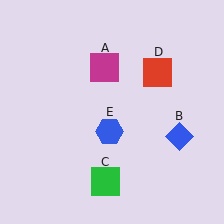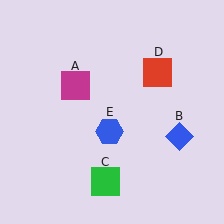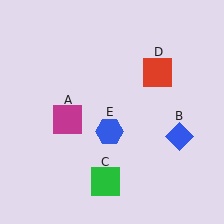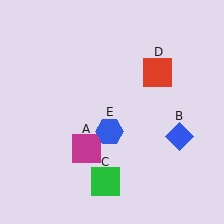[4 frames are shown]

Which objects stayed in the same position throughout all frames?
Blue diamond (object B) and green square (object C) and red square (object D) and blue hexagon (object E) remained stationary.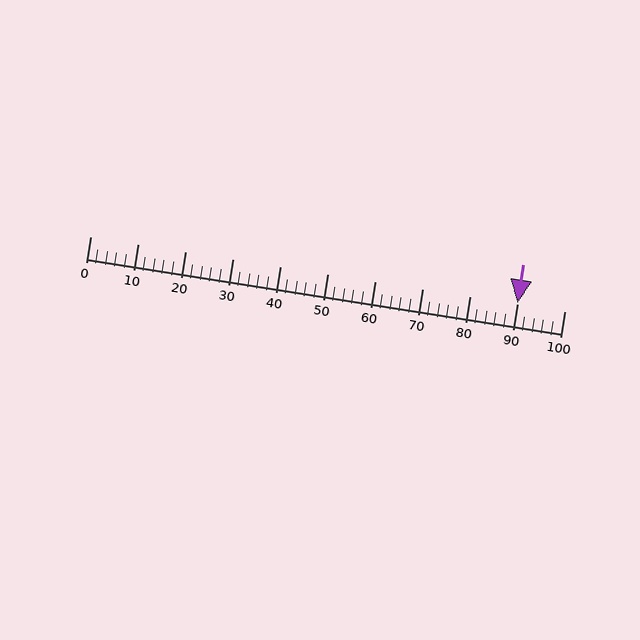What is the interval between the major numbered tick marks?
The major tick marks are spaced 10 units apart.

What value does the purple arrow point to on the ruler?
The purple arrow points to approximately 90.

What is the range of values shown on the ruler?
The ruler shows values from 0 to 100.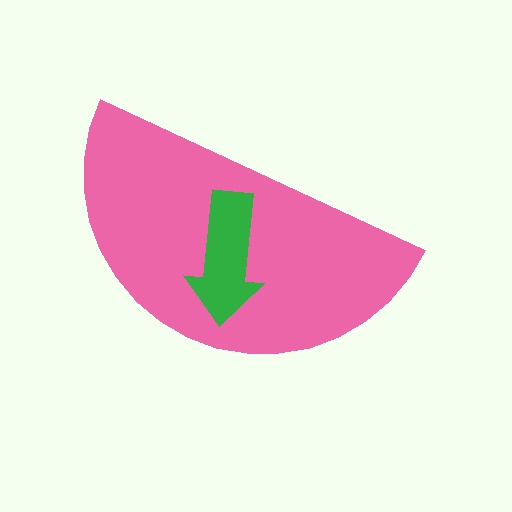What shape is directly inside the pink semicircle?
The green arrow.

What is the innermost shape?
The green arrow.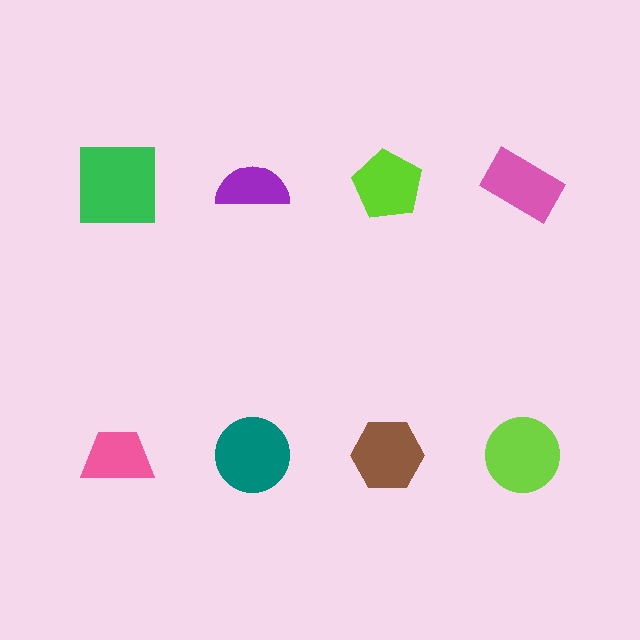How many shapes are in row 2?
4 shapes.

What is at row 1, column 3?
A lime pentagon.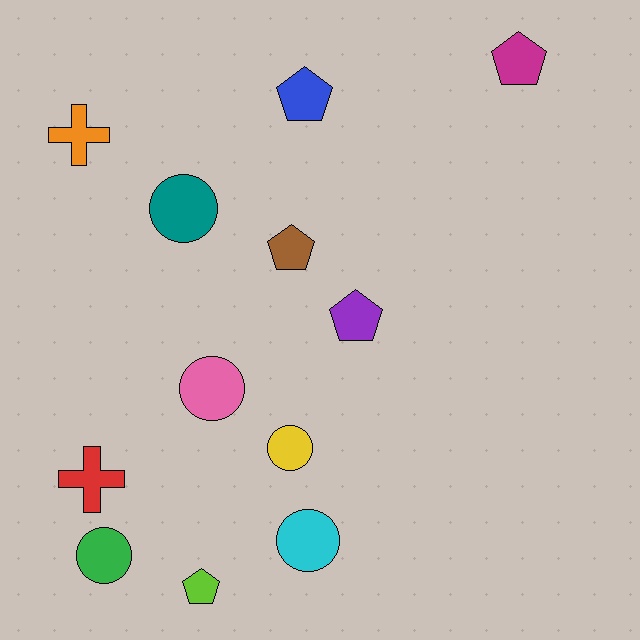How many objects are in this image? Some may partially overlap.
There are 12 objects.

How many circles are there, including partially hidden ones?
There are 5 circles.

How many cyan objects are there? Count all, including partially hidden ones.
There is 1 cyan object.